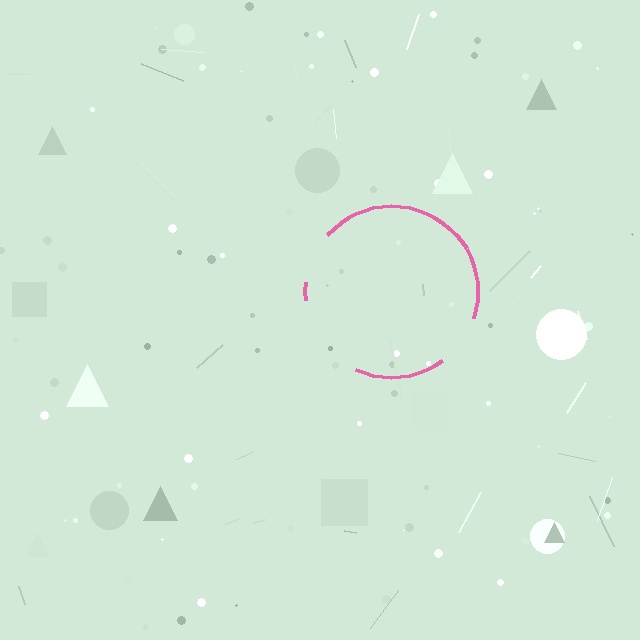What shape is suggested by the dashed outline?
The dashed outline suggests a circle.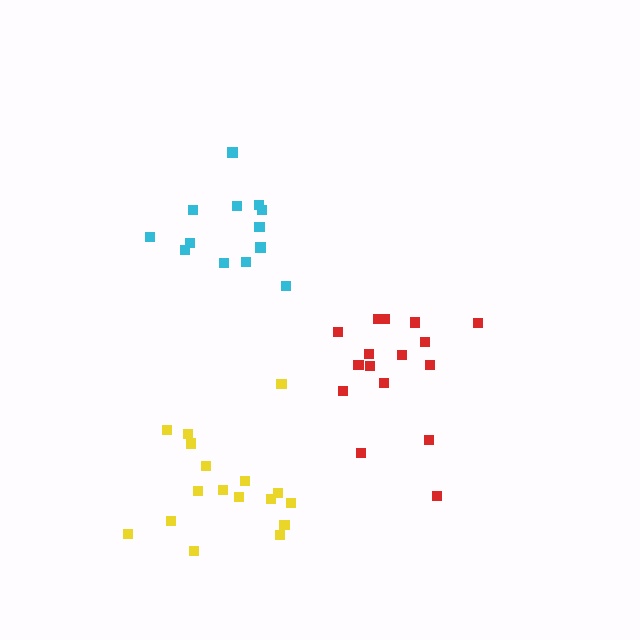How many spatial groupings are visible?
There are 3 spatial groupings.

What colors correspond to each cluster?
The clusters are colored: cyan, red, yellow.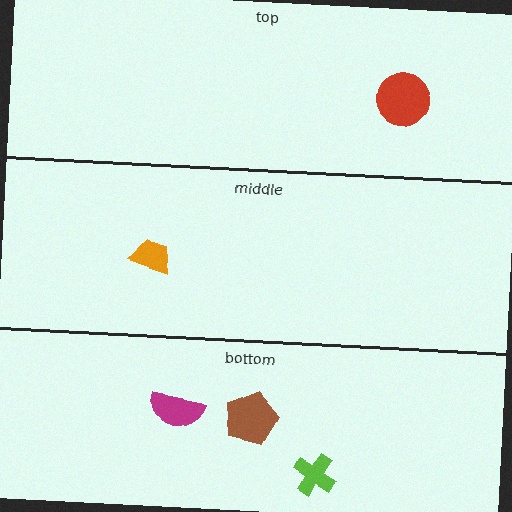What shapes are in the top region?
The red circle.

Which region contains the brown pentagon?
The bottom region.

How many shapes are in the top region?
1.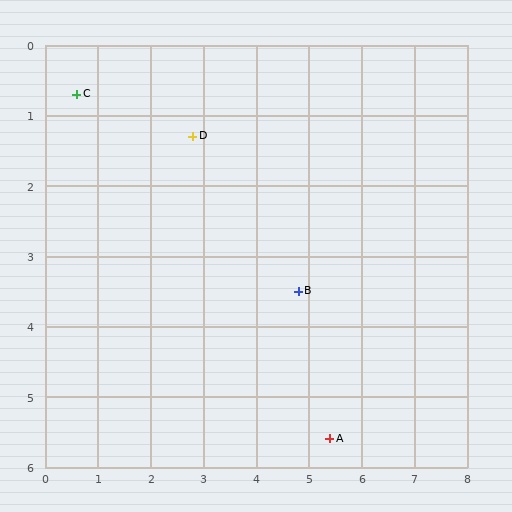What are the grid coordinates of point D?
Point D is at approximately (2.8, 1.3).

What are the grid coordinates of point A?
Point A is at approximately (5.4, 5.6).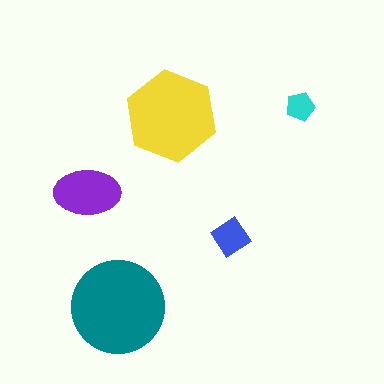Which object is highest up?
The cyan pentagon is topmost.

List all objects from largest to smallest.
The teal circle, the yellow hexagon, the purple ellipse, the blue diamond, the cyan pentagon.